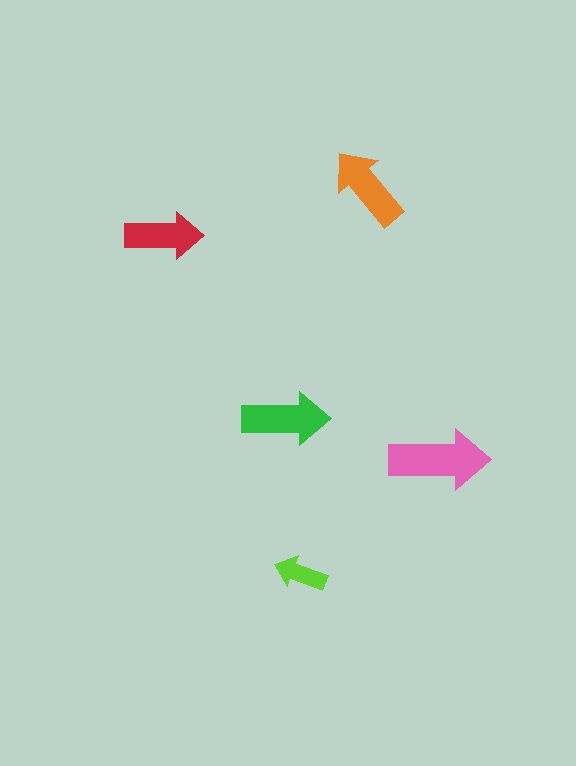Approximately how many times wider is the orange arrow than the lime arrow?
About 1.5 times wider.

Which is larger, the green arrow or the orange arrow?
The green one.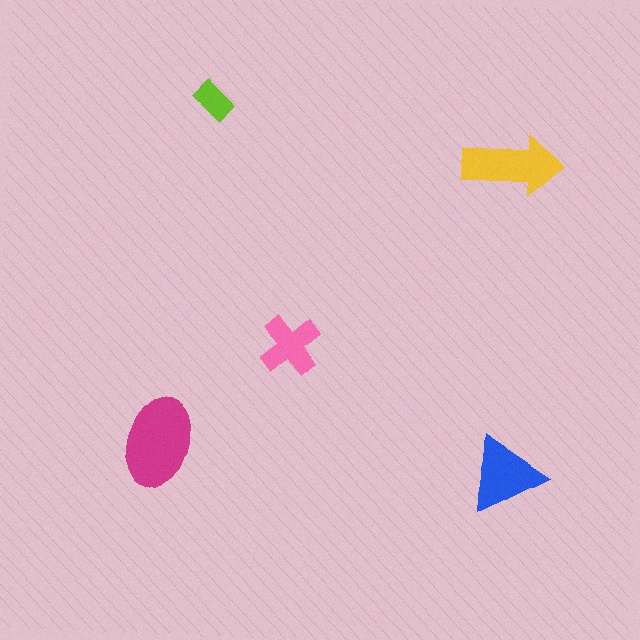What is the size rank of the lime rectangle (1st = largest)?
5th.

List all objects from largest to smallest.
The magenta ellipse, the yellow arrow, the blue triangle, the pink cross, the lime rectangle.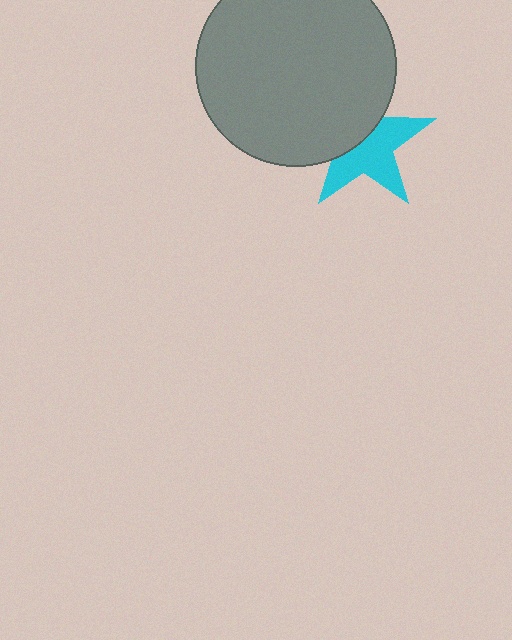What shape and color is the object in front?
The object in front is a gray circle.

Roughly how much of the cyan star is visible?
About half of it is visible (roughly 57%).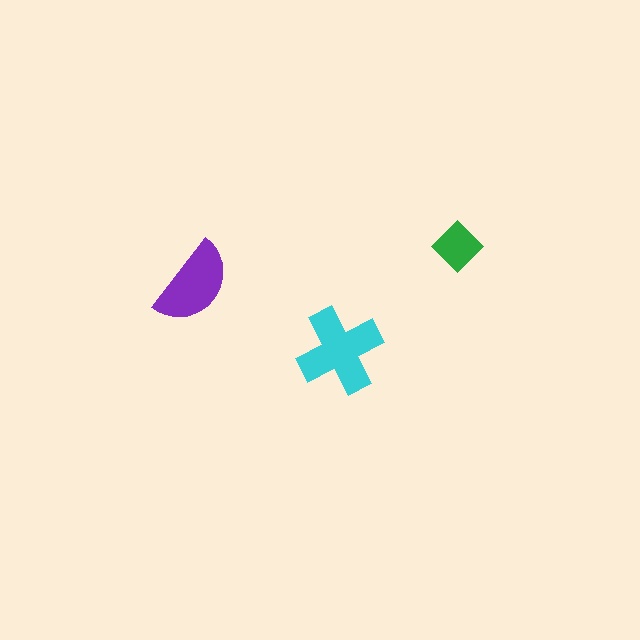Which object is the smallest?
The green diamond.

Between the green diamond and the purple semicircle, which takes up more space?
The purple semicircle.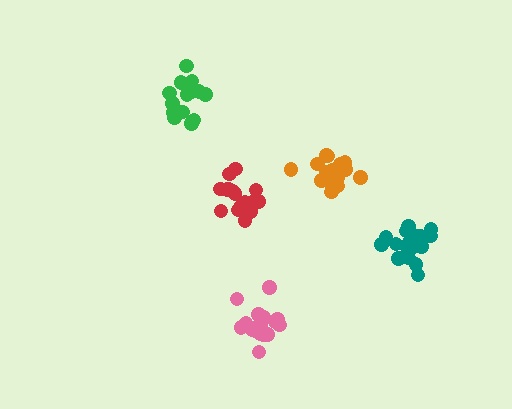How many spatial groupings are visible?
There are 5 spatial groupings.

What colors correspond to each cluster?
The clusters are colored: red, orange, green, pink, teal.